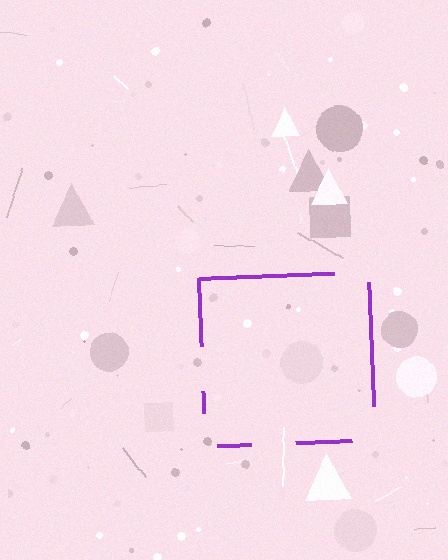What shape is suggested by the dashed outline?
The dashed outline suggests a square.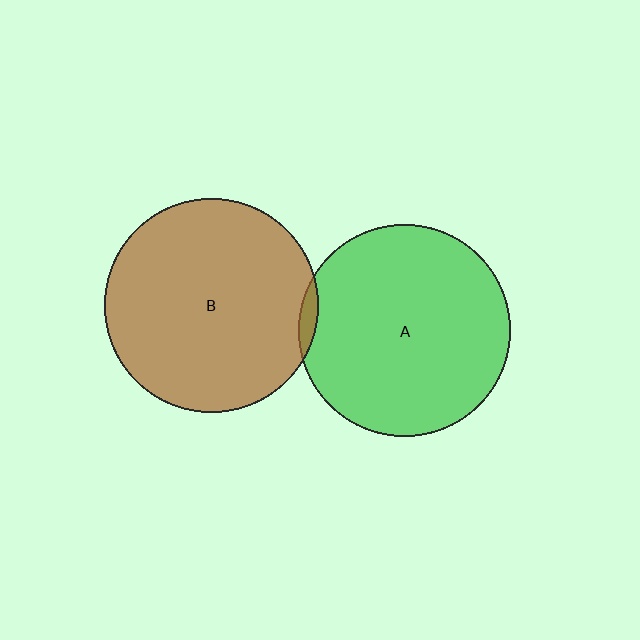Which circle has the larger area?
Circle B (brown).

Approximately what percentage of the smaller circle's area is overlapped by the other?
Approximately 5%.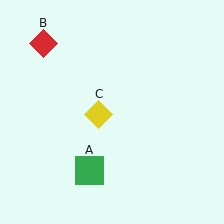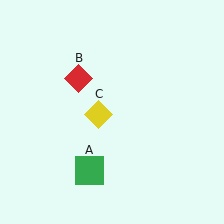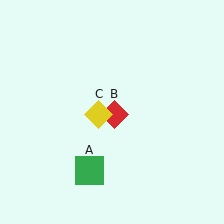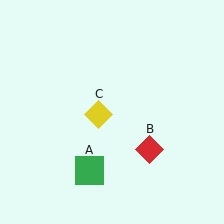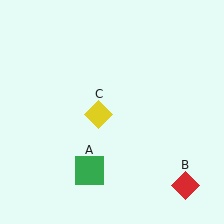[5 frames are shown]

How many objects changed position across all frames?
1 object changed position: red diamond (object B).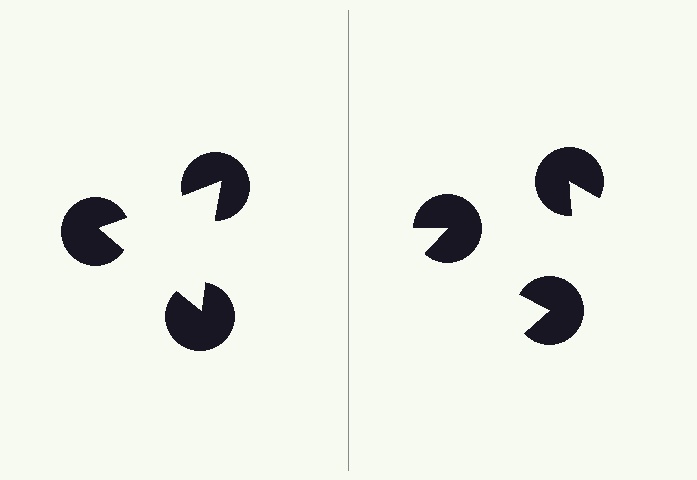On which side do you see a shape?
An illusory triangle appears on the left side. On the right side the wedge cuts are rotated, so no coherent shape forms.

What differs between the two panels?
The pac-man discs are positioned identically on both sides; only the wedge orientations differ. On the left they align to a triangle; on the right they are misaligned.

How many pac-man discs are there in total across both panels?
6 — 3 on each side.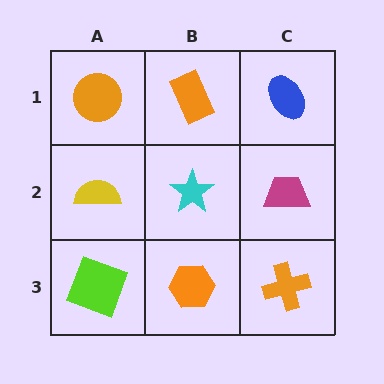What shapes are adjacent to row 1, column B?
A cyan star (row 2, column B), an orange circle (row 1, column A), a blue ellipse (row 1, column C).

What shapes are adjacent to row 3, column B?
A cyan star (row 2, column B), a lime square (row 3, column A), an orange cross (row 3, column C).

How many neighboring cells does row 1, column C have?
2.